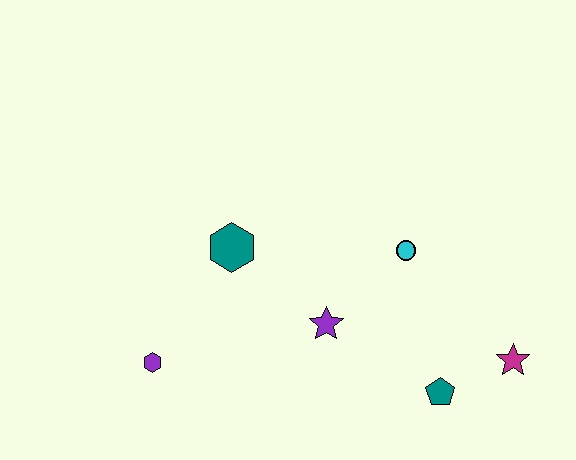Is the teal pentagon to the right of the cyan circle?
Yes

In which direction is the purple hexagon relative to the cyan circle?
The purple hexagon is to the left of the cyan circle.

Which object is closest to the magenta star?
The teal pentagon is closest to the magenta star.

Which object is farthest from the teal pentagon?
The purple hexagon is farthest from the teal pentagon.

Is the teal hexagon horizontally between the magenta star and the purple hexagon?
Yes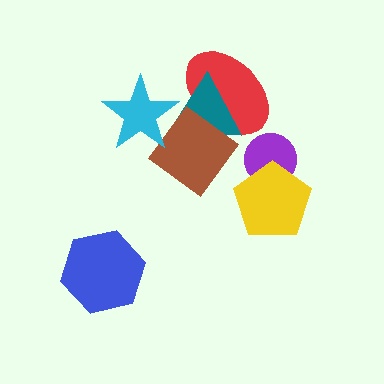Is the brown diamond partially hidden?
Yes, it is partially covered by another shape.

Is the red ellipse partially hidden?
Yes, it is partially covered by another shape.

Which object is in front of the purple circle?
The yellow pentagon is in front of the purple circle.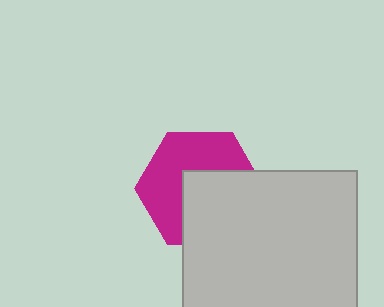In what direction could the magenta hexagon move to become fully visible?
The magenta hexagon could move toward the upper-left. That would shift it out from behind the light gray square entirely.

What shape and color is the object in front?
The object in front is a light gray square.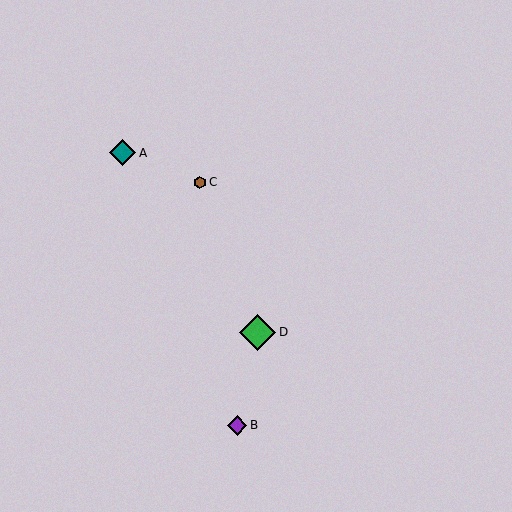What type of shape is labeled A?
Shape A is a teal diamond.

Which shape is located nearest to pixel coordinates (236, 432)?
The purple diamond (labeled B) at (237, 425) is nearest to that location.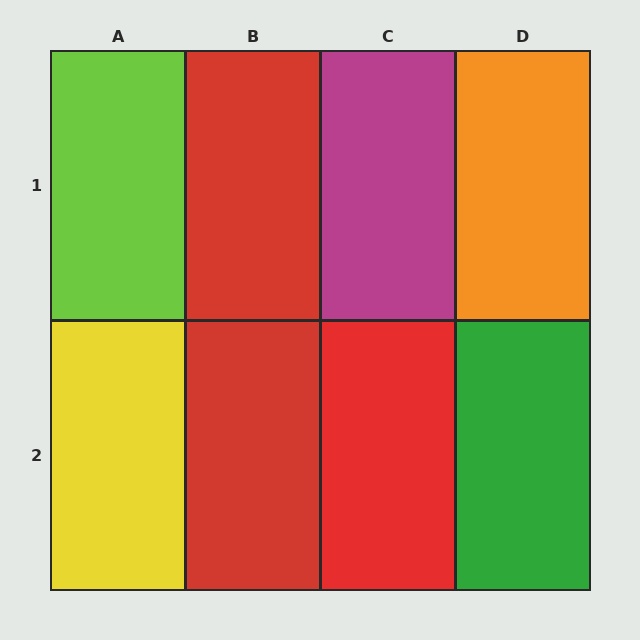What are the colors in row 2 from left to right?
Yellow, red, red, green.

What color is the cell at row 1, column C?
Magenta.